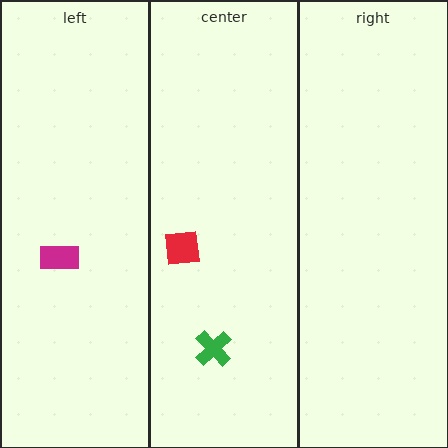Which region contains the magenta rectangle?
The left region.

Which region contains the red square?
The center region.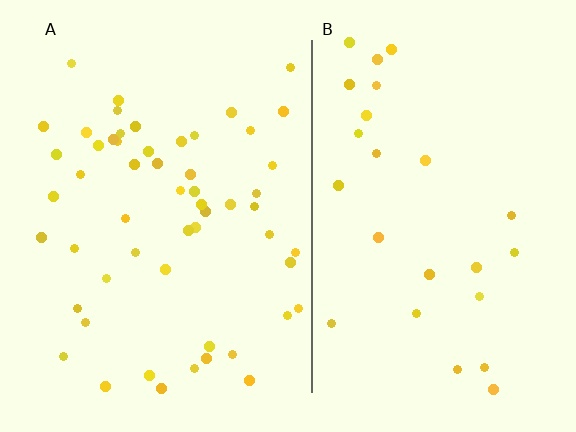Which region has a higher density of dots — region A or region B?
A (the left).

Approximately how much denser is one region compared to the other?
Approximately 2.2× — region A over region B.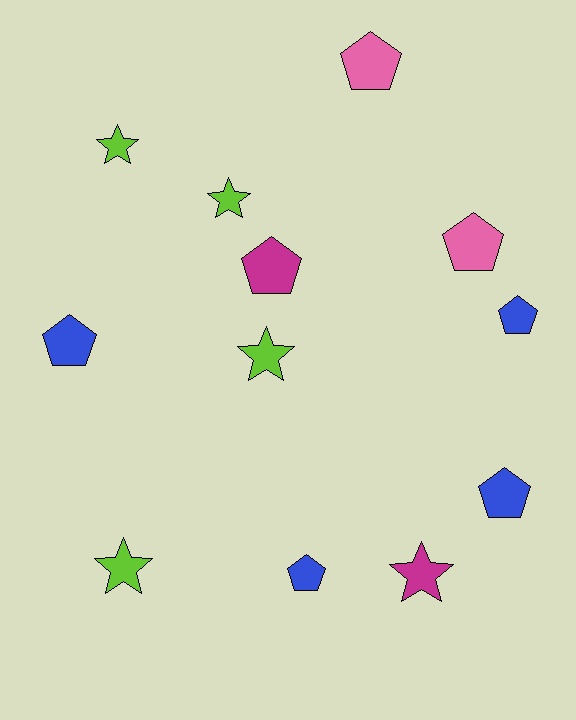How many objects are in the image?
There are 12 objects.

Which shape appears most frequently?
Pentagon, with 7 objects.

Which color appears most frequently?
Lime, with 4 objects.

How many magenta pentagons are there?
There is 1 magenta pentagon.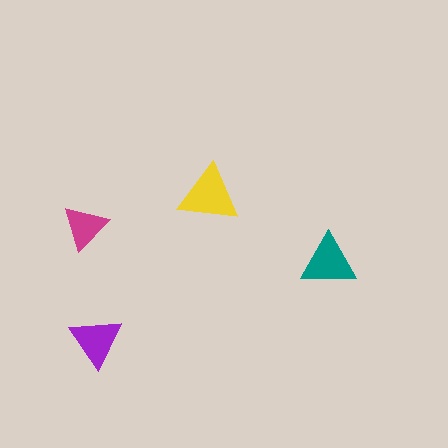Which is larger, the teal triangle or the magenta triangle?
The teal one.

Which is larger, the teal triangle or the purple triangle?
The teal one.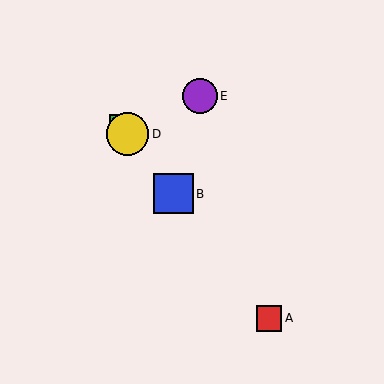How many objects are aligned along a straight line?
4 objects (A, B, C, D) are aligned along a straight line.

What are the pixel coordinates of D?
Object D is at (127, 134).